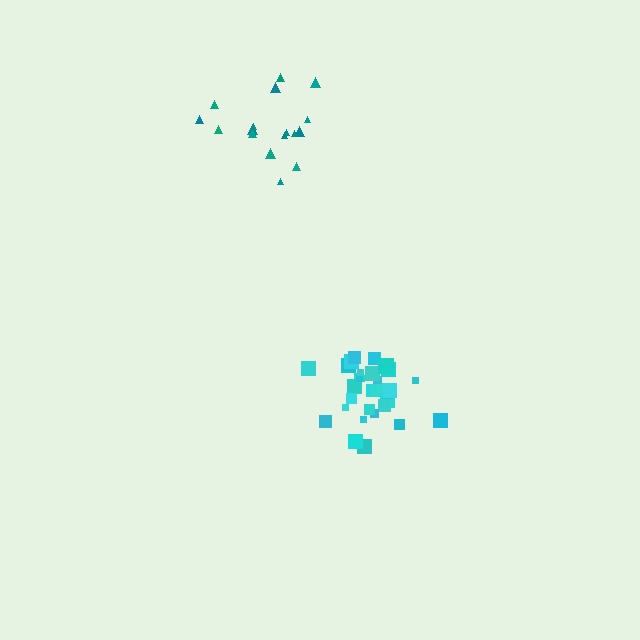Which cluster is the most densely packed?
Cyan.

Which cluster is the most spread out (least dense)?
Teal.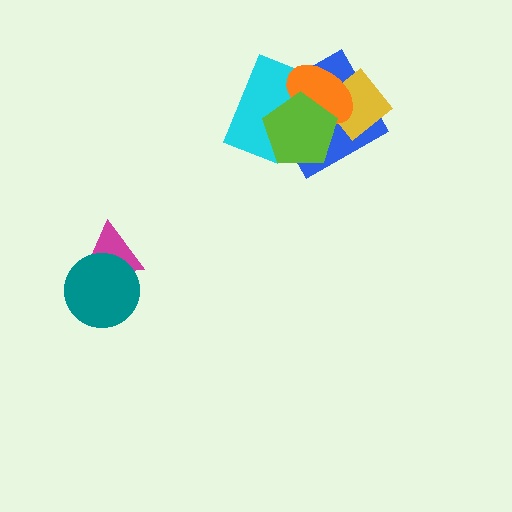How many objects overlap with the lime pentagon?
4 objects overlap with the lime pentagon.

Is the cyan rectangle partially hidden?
Yes, it is partially covered by another shape.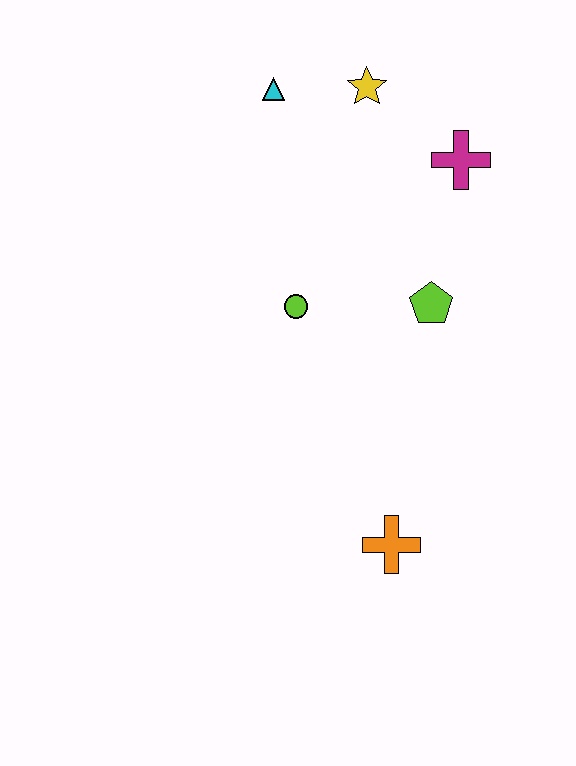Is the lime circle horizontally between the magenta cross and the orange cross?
No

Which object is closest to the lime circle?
The lime pentagon is closest to the lime circle.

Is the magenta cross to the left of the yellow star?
No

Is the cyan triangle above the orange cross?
Yes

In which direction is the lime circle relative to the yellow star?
The lime circle is below the yellow star.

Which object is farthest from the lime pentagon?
The cyan triangle is farthest from the lime pentagon.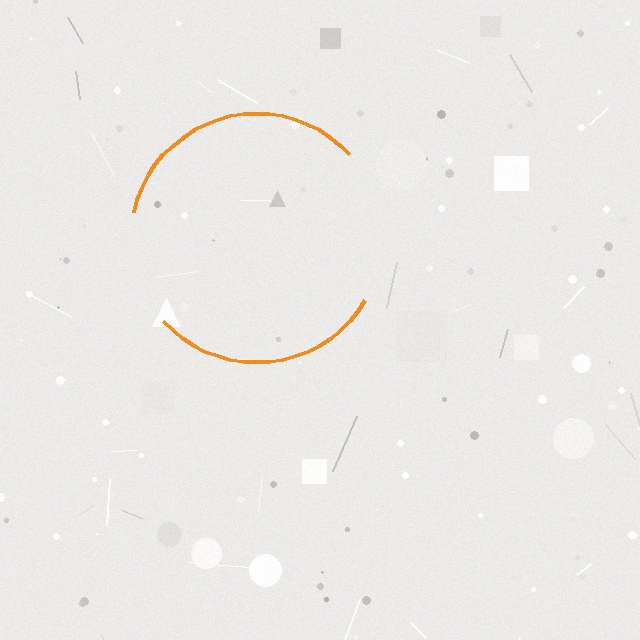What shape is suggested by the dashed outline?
The dashed outline suggests a circle.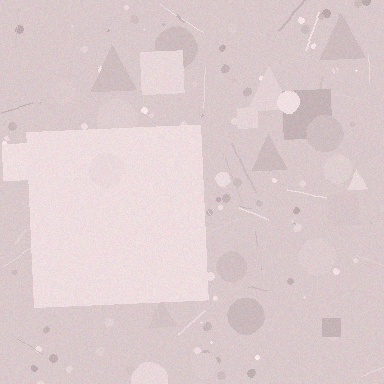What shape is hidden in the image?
A square is hidden in the image.